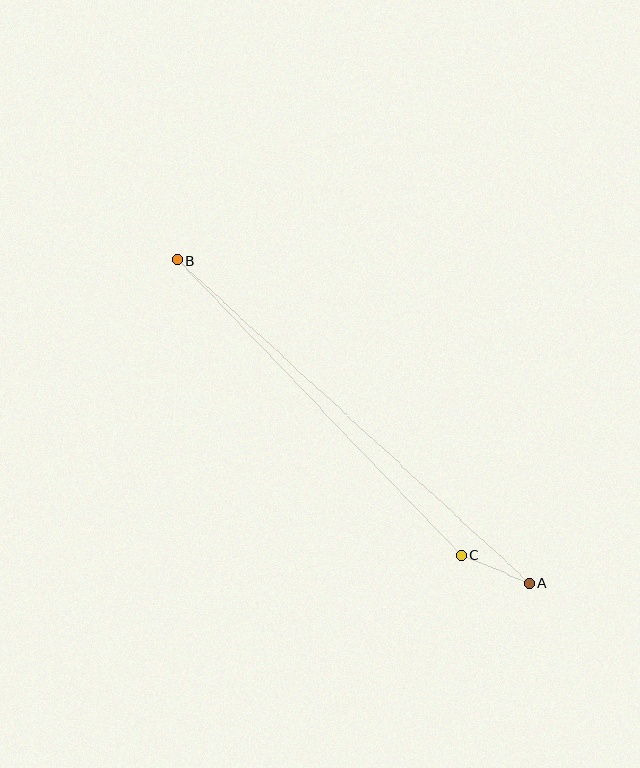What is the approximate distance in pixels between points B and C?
The distance between B and C is approximately 409 pixels.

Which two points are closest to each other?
Points A and C are closest to each other.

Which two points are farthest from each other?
Points A and B are farthest from each other.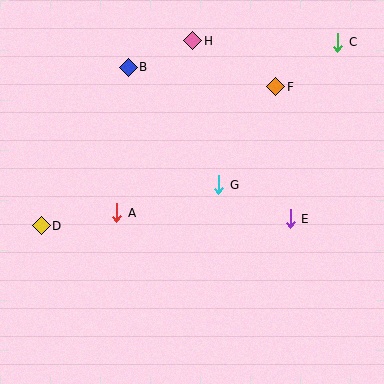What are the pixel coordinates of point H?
Point H is at (193, 41).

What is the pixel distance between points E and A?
The distance between E and A is 174 pixels.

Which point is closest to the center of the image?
Point G at (219, 185) is closest to the center.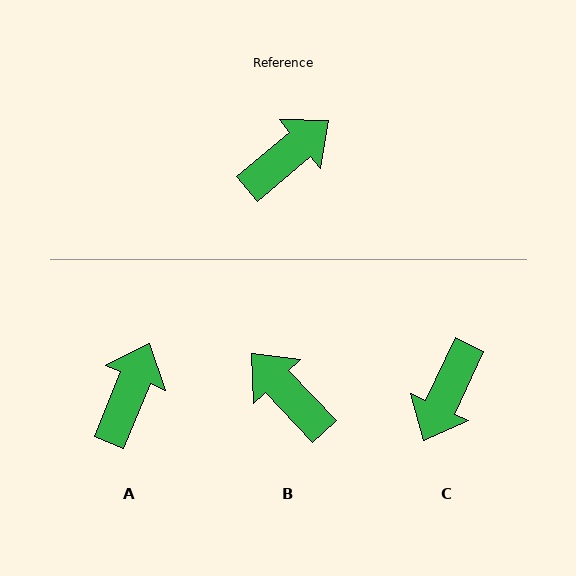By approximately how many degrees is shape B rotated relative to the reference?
Approximately 93 degrees counter-clockwise.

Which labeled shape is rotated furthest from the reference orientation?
C, about 155 degrees away.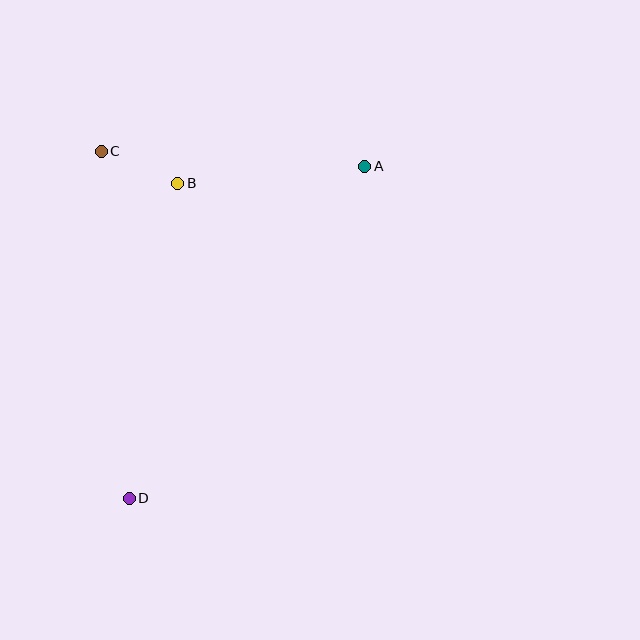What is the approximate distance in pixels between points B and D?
The distance between B and D is approximately 319 pixels.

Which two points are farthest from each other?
Points A and D are farthest from each other.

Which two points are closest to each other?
Points B and C are closest to each other.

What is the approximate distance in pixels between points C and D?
The distance between C and D is approximately 348 pixels.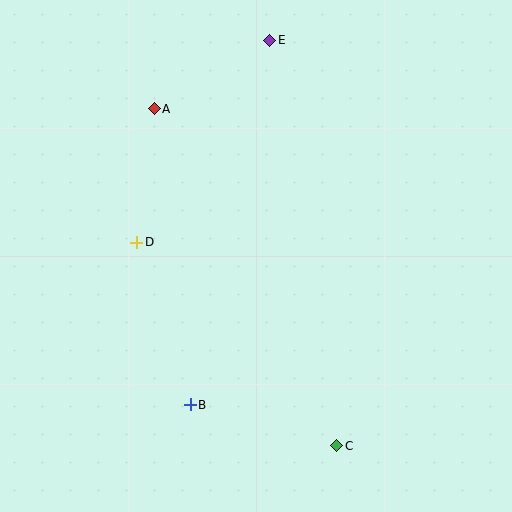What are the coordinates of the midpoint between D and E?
The midpoint between D and E is at (203, 141).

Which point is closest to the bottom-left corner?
Point B is closest to the bottom-left corner.